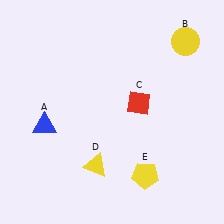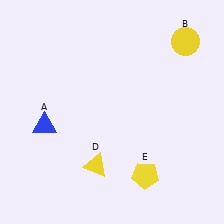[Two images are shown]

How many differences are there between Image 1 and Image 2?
There is 1 difference between the two images.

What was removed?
The red diamond (C) was removed in Image 2.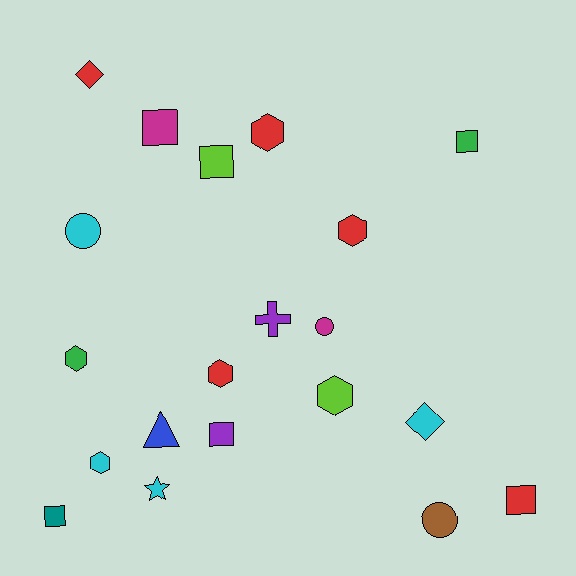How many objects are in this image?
There are 20 objects.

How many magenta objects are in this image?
There are 2 magenta objects.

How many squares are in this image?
There are 6 squares.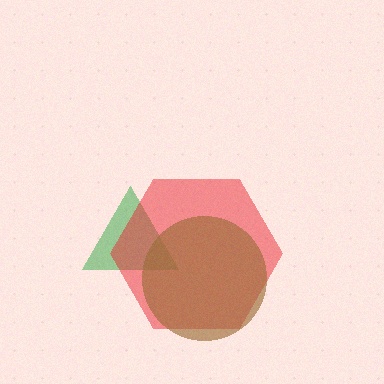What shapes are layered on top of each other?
The layered shapes are: a green triangle, a red hexagon, a brown circle.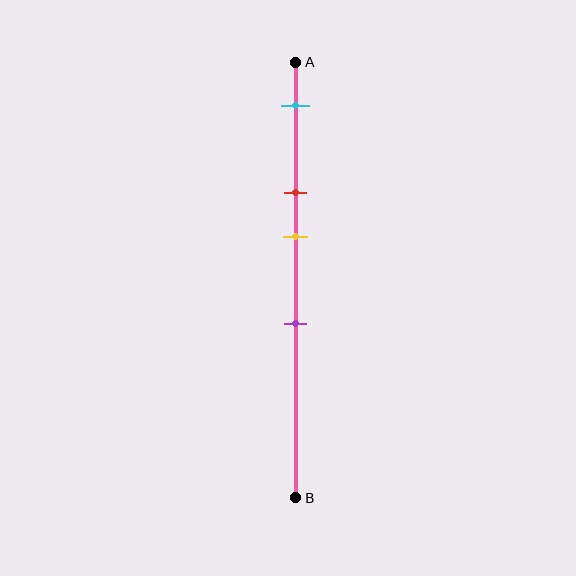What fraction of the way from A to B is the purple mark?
The purple mark is approximately 60% (0.6) of the way from A to B.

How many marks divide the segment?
There are 4 marks dividing the segment.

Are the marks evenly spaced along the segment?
No, the marks are not evenly spaced.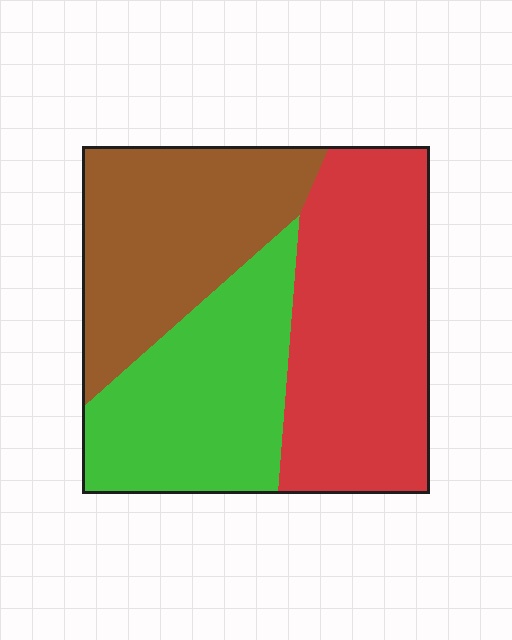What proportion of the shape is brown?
Brown takes up about one third (1/3) of the shape.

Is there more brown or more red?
Red.